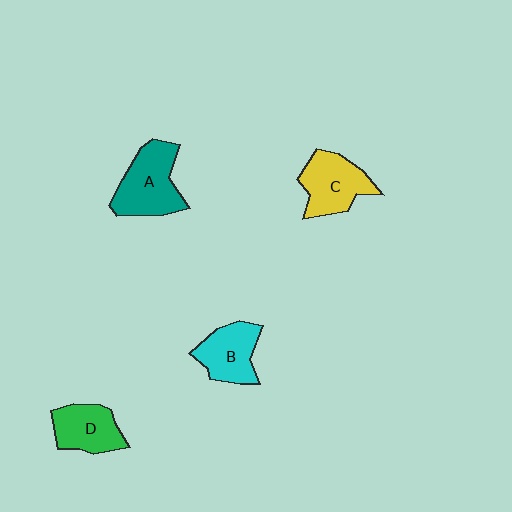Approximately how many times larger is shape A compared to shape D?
Approximately 1.3 times.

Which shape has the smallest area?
Shape D (green).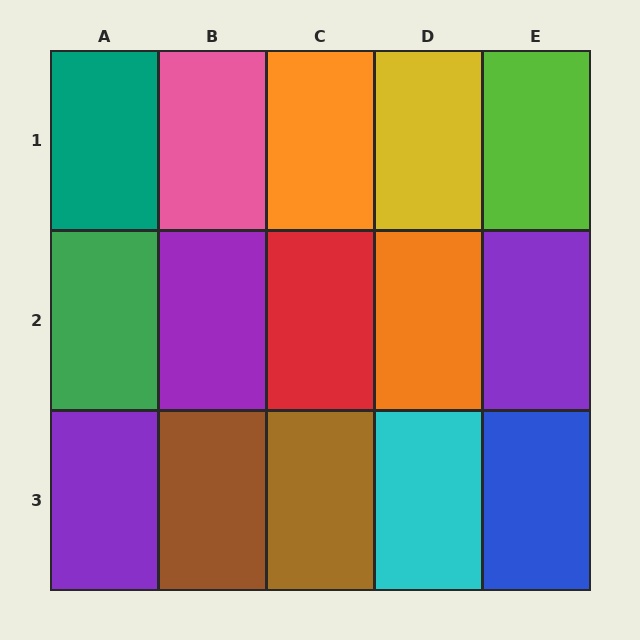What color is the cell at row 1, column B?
Pink.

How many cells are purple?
3 cells are purple.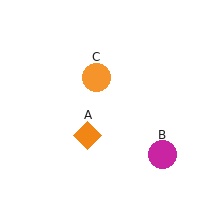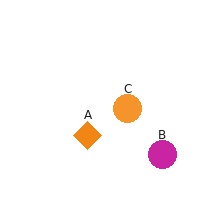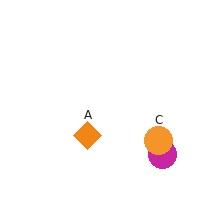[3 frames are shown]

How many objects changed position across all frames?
1 object changed position: orange circle (object C).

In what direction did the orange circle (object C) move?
The orange circle (object C) moved down and to the right.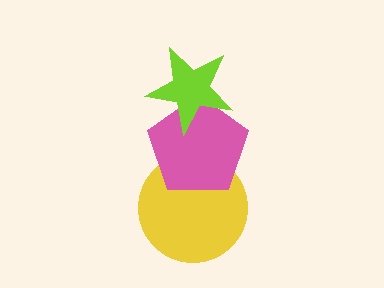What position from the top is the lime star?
The lime star is 1st from the top.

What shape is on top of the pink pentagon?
The lime star is on top of the pink pentagon.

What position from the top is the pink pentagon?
The pink pentagon is 2nd from the top.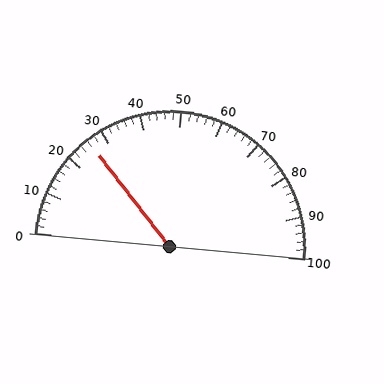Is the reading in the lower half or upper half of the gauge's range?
The reading is in the lower half of the range (0 to 100).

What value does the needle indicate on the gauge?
The needle indicates approximately 26.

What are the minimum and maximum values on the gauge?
The gauge ranges from 0 to 100.